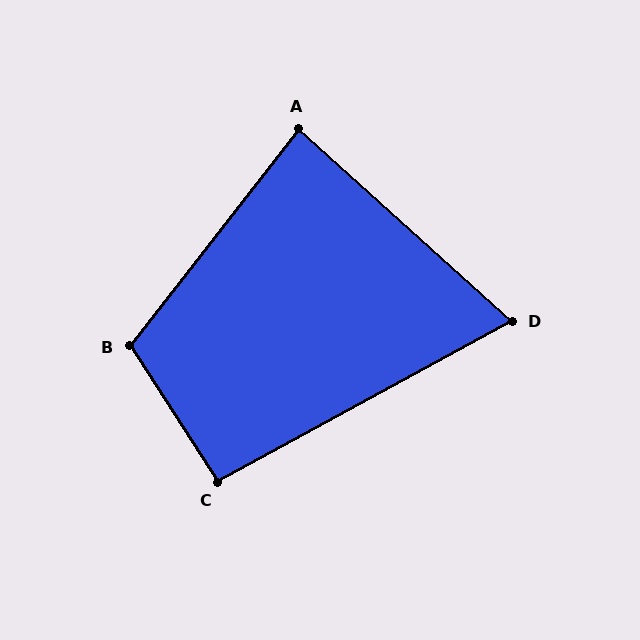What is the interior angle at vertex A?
Approximately 86 degrees (approximately right).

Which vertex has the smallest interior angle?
D, at approximately 71 degrees.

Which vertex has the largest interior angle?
B, at approximately 109 degrees.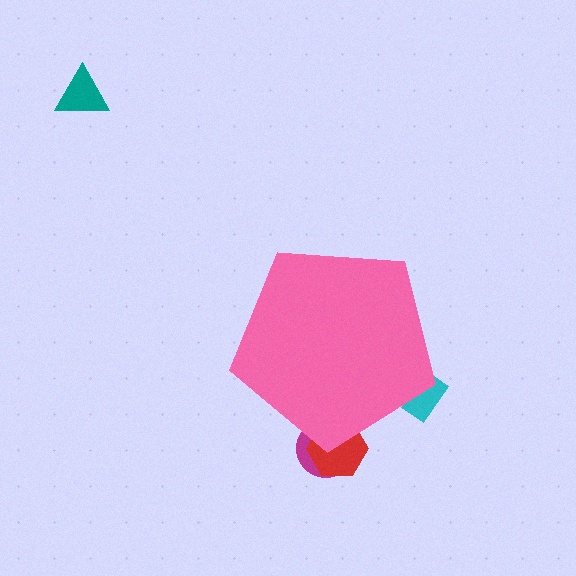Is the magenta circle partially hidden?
Yes, the magenta circle is partially hidden behind the pink pentagon.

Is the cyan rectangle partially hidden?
Yes, the cyan rectangle is partially hidden behind the pink pentagon.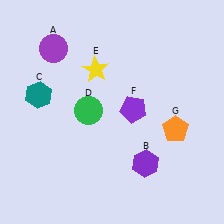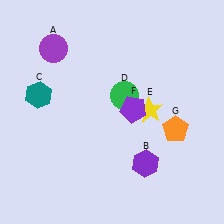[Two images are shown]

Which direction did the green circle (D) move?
The green circle (D) moved right.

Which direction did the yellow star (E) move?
The yellow star (E) moved right.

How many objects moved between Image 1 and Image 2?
2 objects moved between the two images.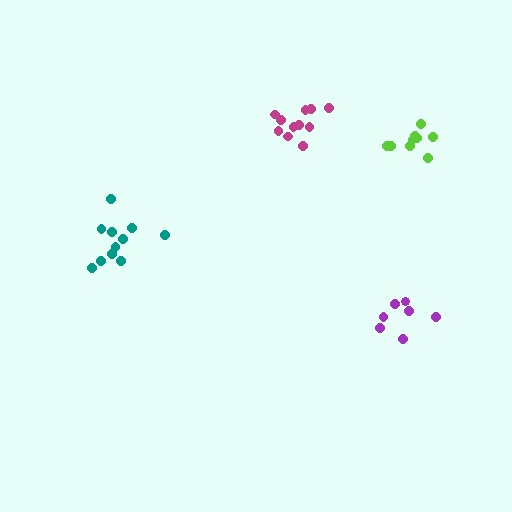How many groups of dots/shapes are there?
There are 4 groups.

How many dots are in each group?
Group 1: 7 dots, Group 2: 11 dots, Group 3: 11 dots, Group 4: 9 dots (38 total).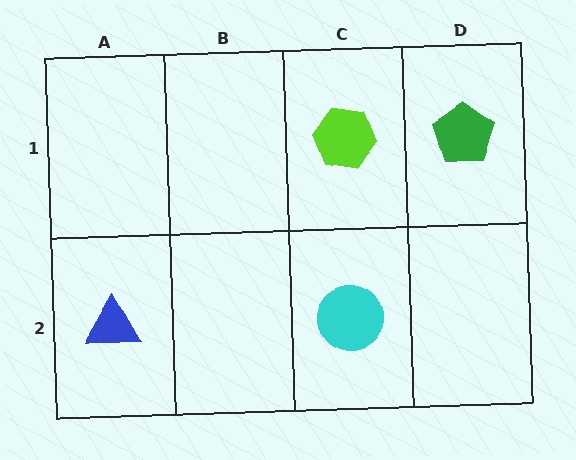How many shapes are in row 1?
2 shapes.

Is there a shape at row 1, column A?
No, that cell is empty.